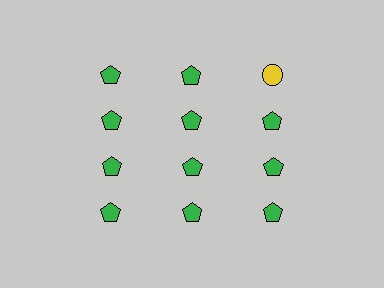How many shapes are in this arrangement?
There are 12 shapes arranged in a grid pattern.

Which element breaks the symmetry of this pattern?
The yellow circle in the top row, center column breaks the symmetry. All other shapes are green pentagons.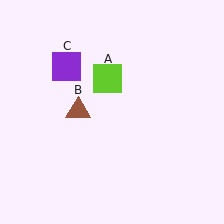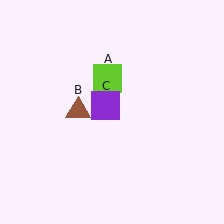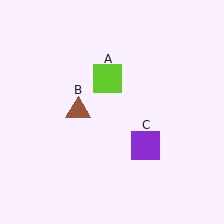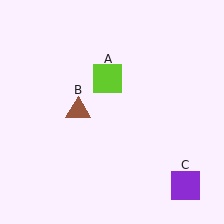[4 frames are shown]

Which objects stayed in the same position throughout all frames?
Lime square (object A) and brown triangle (object B) remained stationary.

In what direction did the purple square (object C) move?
The purple square (object C) moved down and to the right.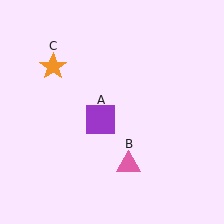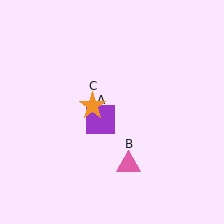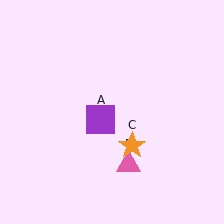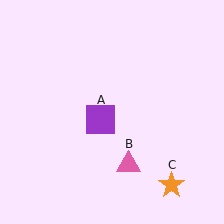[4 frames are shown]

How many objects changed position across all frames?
1 object changed position: orange star (object C).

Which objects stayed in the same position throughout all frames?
Purple square (object A) and pink triangle (object B) remained stationary.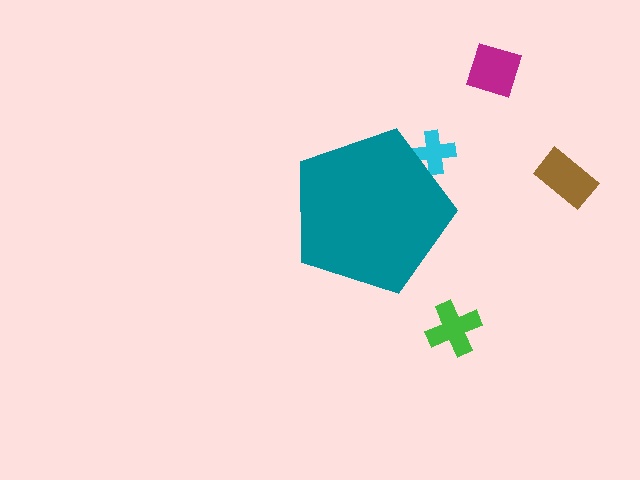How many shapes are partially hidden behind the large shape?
1 shape is partially hidden.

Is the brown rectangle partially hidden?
No, the brown rectangle is fully visible.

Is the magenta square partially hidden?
No, the magenta square is fully visible.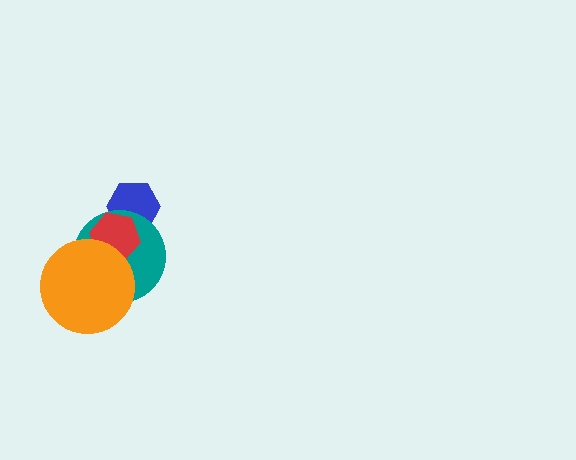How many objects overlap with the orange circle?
2 objects overlap with the orange circle.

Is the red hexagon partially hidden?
Yes, it is partially covered by another shape.